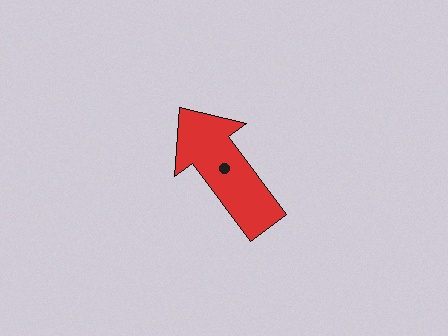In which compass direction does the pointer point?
Northwest.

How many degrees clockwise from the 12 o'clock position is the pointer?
Approximately 324 degrees.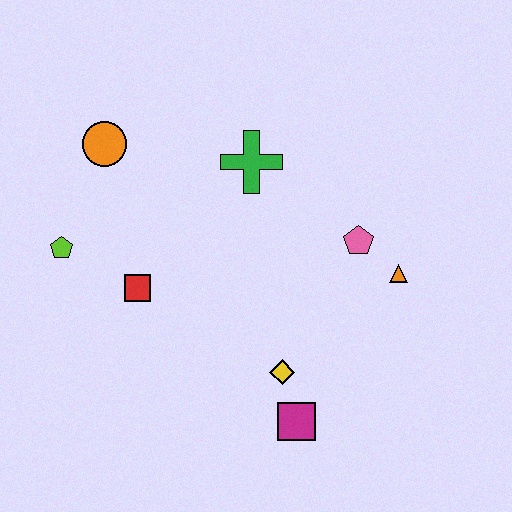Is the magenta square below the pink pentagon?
Yes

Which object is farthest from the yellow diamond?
The orange circle is farthest from the yellow diamond.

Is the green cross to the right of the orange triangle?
No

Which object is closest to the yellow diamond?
The magenta square is closest to the yellow diamond.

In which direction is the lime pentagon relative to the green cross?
The lime pentagon is to the left of the green cross.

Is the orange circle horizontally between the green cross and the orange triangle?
No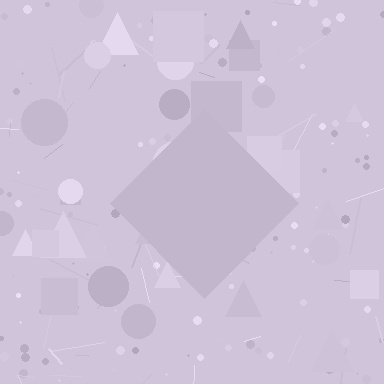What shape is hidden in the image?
A diamond is hidden in the image.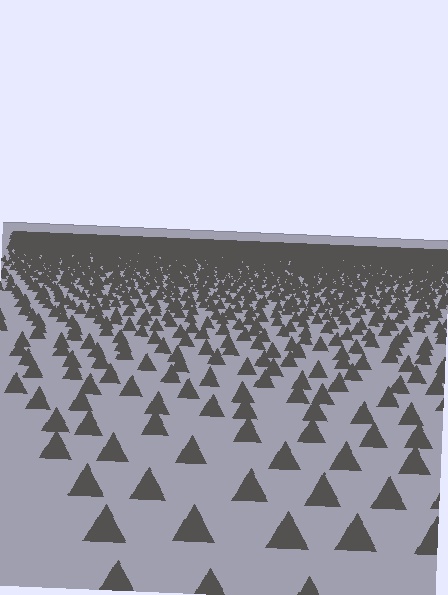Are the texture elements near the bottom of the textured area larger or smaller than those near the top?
Larger. Near the bottom, elements are closer to the viewer and appear at a bigger on-screen size.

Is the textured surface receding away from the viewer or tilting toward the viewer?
The surface is receding away from the viewer. Texture elements get smaller and denser toward the top.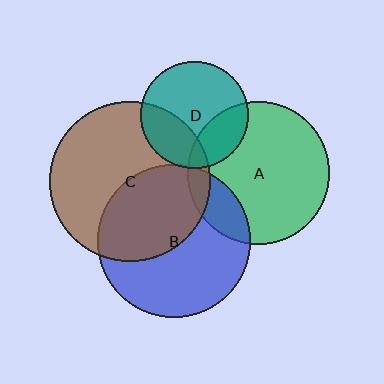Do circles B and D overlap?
Yes.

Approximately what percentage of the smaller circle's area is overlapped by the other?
Approximately 5%.